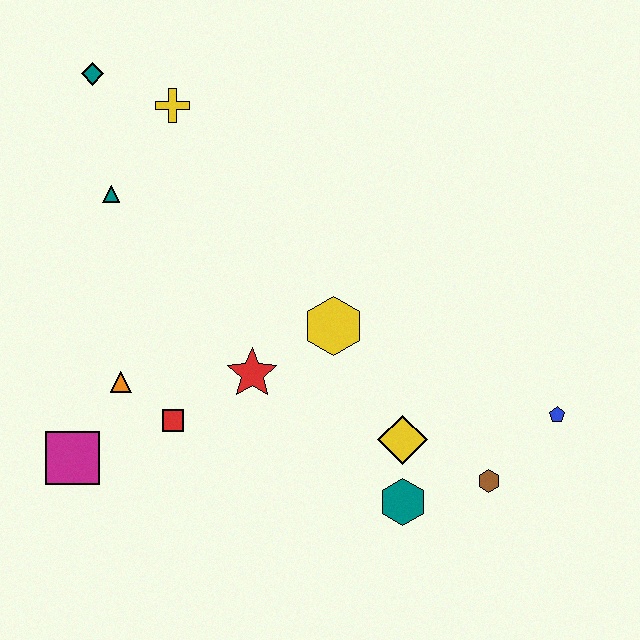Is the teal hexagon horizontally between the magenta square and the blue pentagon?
Yes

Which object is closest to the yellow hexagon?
The red star is closest to the yellow hexagon.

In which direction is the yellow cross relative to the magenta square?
The yellow cross is above the magenta square.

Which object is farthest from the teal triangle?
The blue pentagon is farthest from the teal triangle.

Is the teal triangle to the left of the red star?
Yes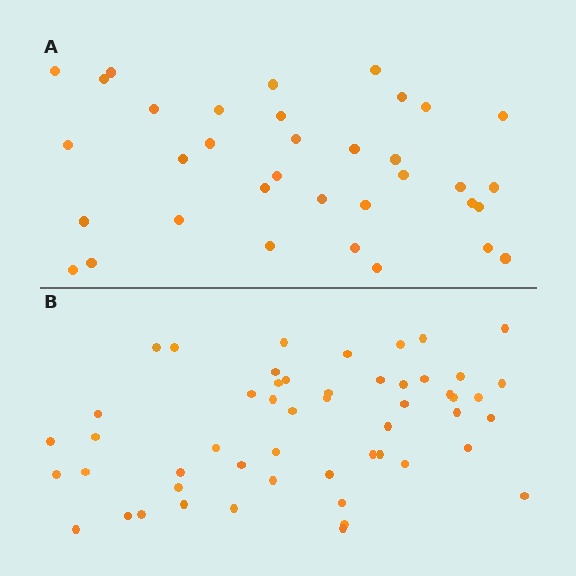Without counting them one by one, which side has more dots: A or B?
Region B (the bottom region) has more dots.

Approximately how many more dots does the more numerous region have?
Region B has approximately 15 more dots than region A.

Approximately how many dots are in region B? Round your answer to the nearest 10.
About 50 dots. (The exact count is 52, which rounds to 50.)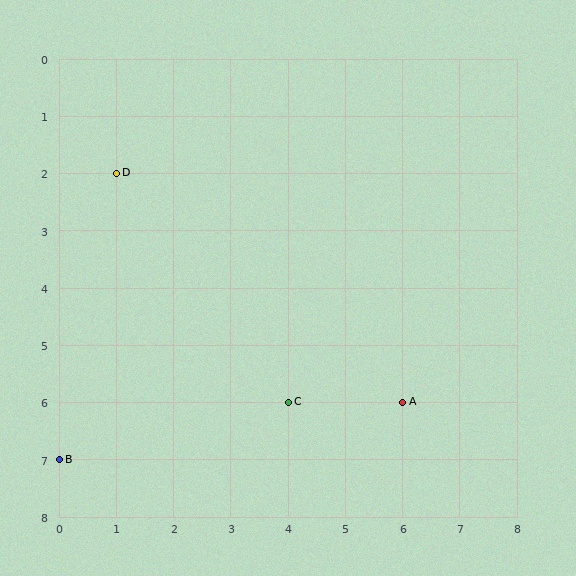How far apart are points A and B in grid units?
Points A and B are 6 columns and 1 row apart (about 6.1 grid units diagonally).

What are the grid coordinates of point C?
Point C is at grid coordinates (4, 6).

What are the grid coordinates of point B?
Point B is at grid coordinates (0, 7).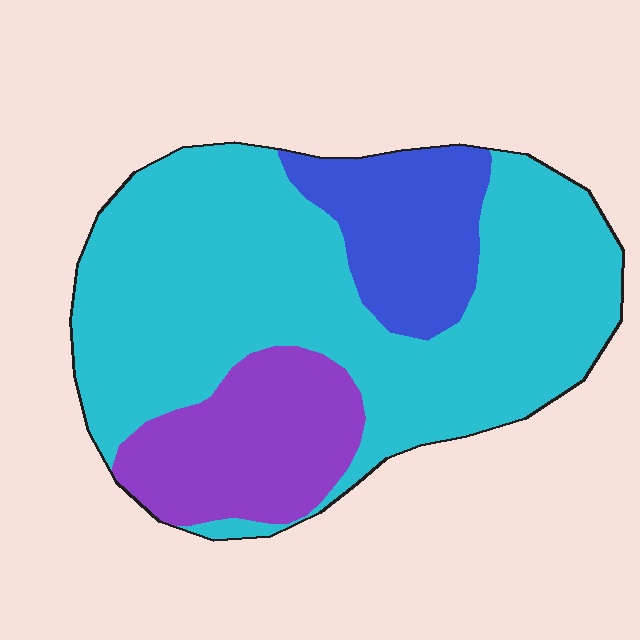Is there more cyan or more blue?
Cyan.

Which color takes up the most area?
Cyan, at roughly 65%.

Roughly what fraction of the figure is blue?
Blue takes up about one sixth (1/6) of the figure.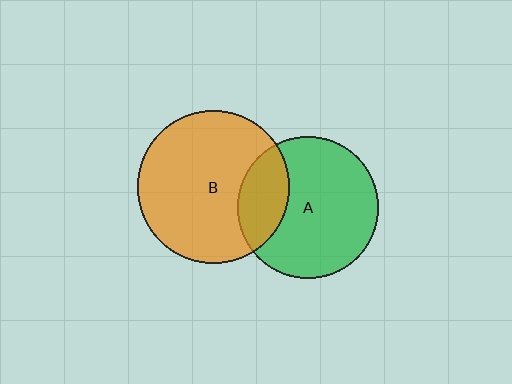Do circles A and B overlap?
Yes.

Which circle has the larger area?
Circle B (orange).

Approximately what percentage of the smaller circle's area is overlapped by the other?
Approximately 25%.